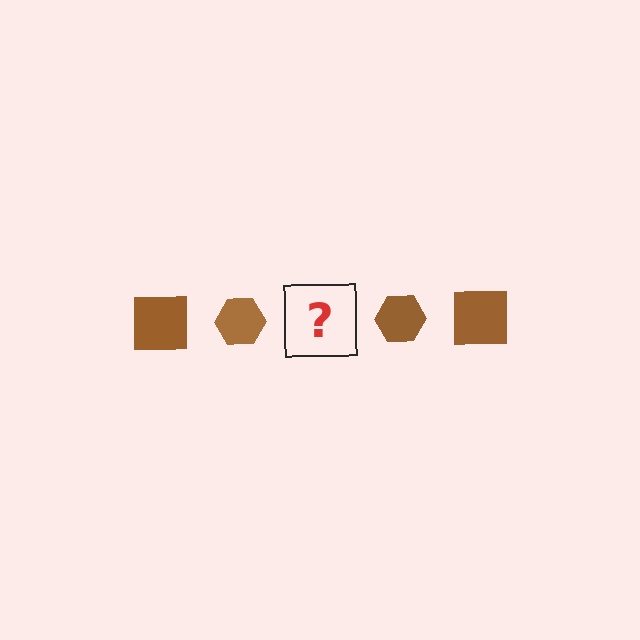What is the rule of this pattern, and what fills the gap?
The rule is that the pattern cycles through square, hexagon shapes in brown. The gap should be filled with a brown square.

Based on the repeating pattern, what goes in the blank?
The blank should be a brown square.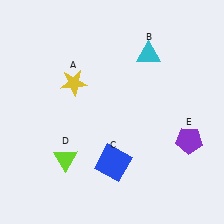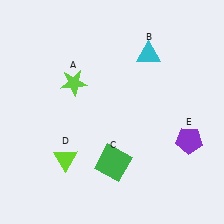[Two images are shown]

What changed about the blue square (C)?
In Image 1, C is blue. In Image 2, it changed to green.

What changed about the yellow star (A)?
In Image 1, A is yellow. In Image 2, it changed to lime.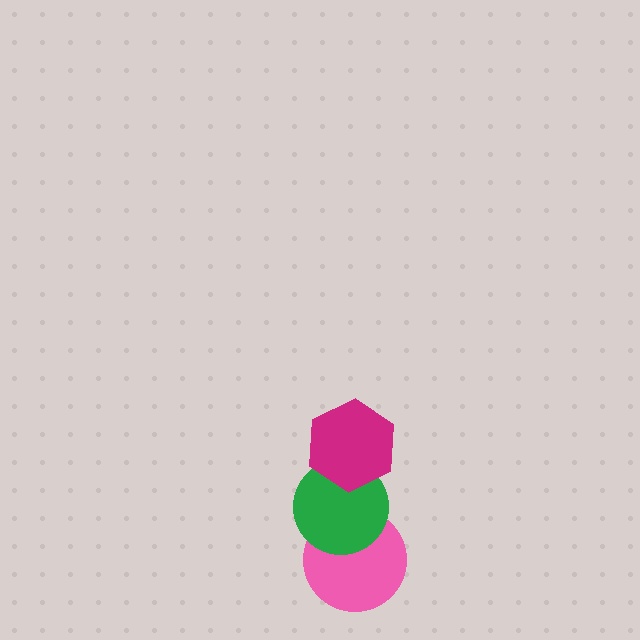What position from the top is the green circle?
The green circle is 2nd from the top.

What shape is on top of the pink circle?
The green circle is on top of the pink circle.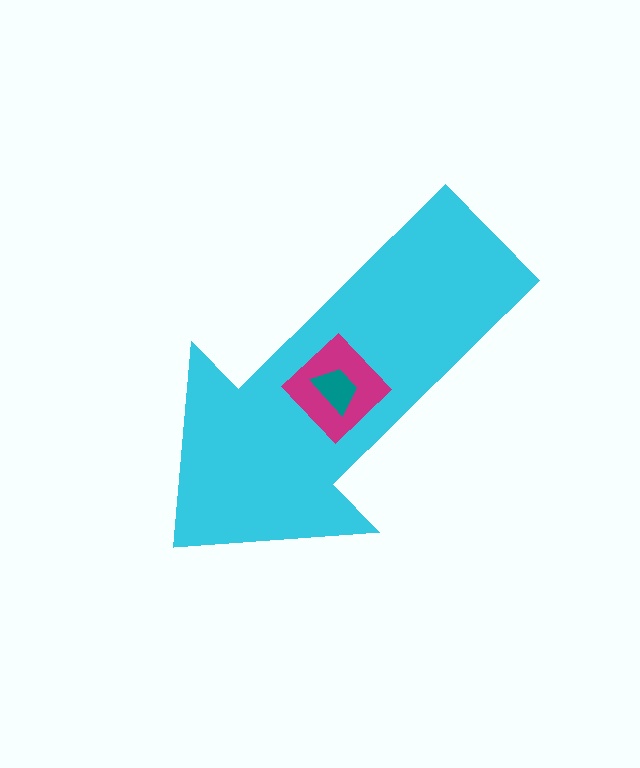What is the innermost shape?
The teal trapezoid.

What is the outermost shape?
The cyan arrow.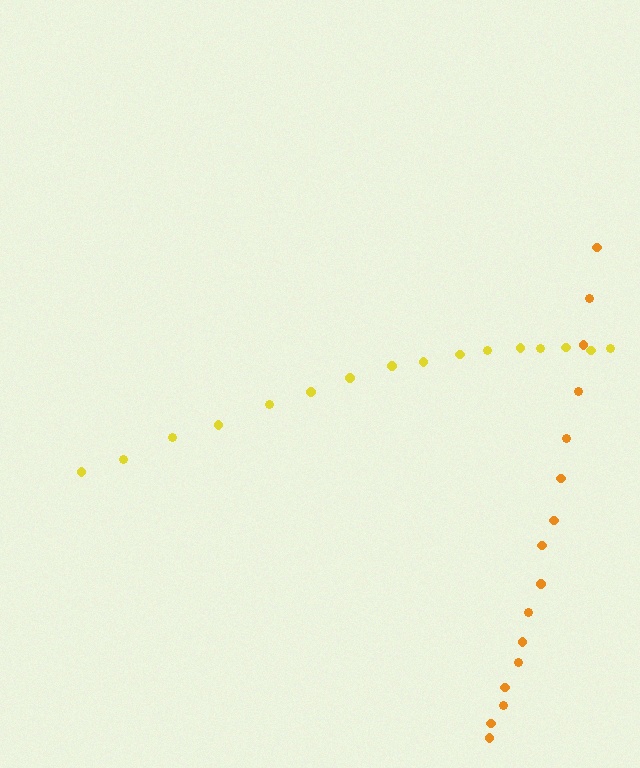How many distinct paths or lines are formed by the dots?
There are 2 distinct paths.